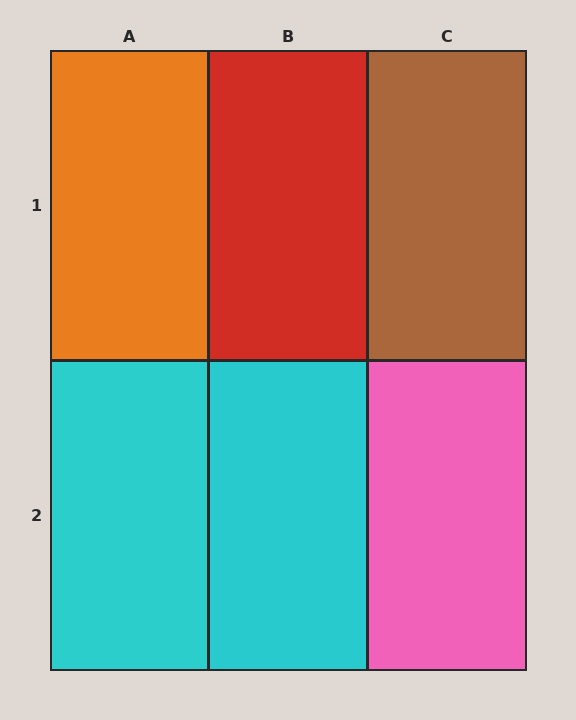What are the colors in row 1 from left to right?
Orange, red, brown.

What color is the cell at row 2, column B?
Cyan.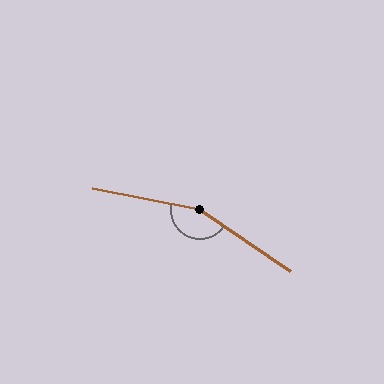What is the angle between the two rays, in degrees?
Approximately 157 degrees.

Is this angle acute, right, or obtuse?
It is obtuse.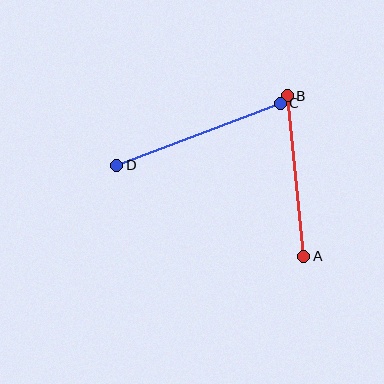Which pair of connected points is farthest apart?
Points C and D are farthest apart.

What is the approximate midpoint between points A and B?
The midpoint is at approximately (296, 176) pixels.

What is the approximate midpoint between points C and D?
The midpoint is at approximately (198, 134) pixels.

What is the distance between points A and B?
The distance is approximately 162 pixels.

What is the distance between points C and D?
The distance is approximately 175 pixels.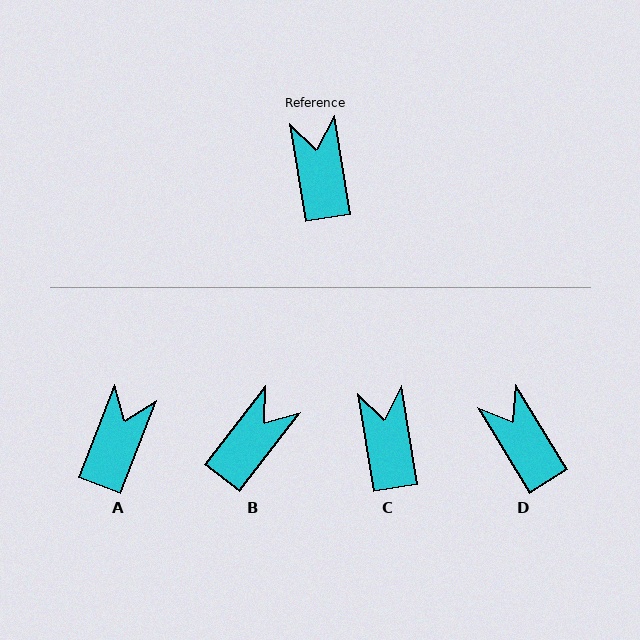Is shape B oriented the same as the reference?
No, it is off by about 47 degrees.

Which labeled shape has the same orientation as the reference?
C.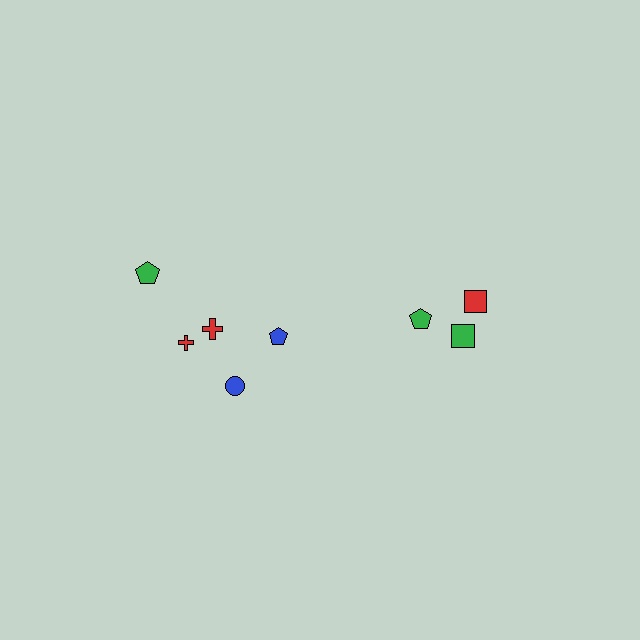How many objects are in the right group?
There are 3 objects.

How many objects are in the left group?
There are 5 objects.